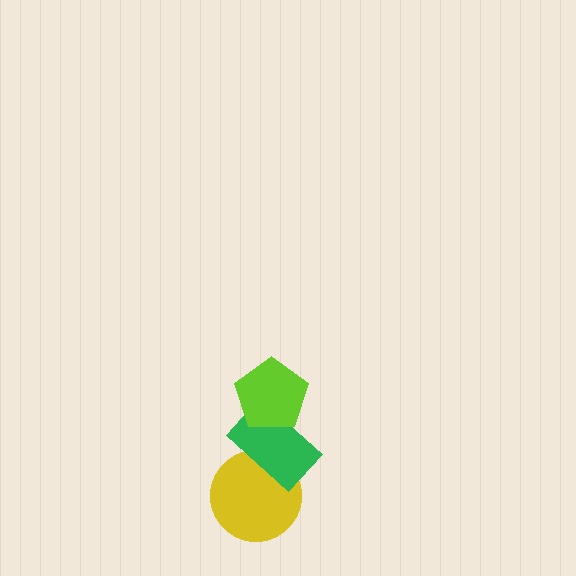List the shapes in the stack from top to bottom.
From top to bottom: the lime pentagon, the green rectangle, the yellow circle.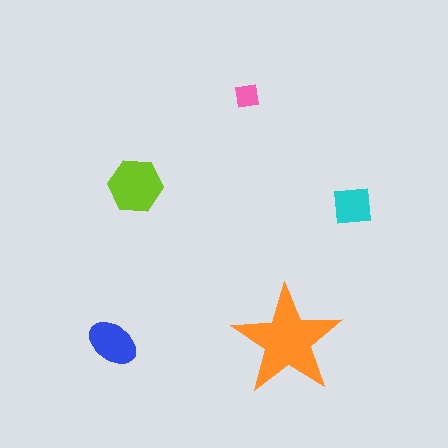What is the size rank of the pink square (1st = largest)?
5th.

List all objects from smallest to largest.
The pink square, the cyan square, the blue ellipse, the lime hexagon, the orange star.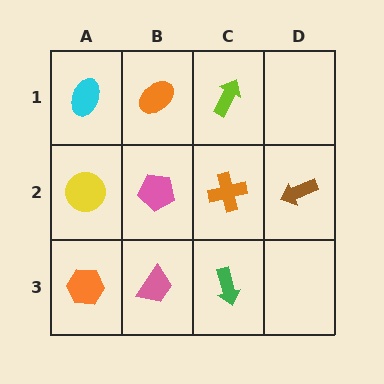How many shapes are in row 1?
3 shapes.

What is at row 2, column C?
An orange cross.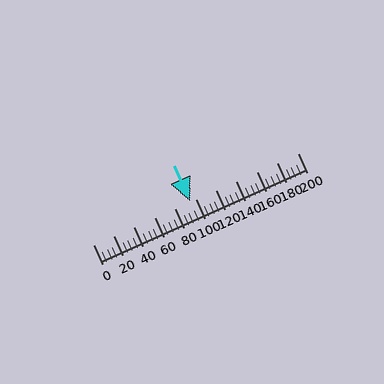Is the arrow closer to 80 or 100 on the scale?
The arrow is closer to 100.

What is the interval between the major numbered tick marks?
The major tick marks are spaced 20 units apart.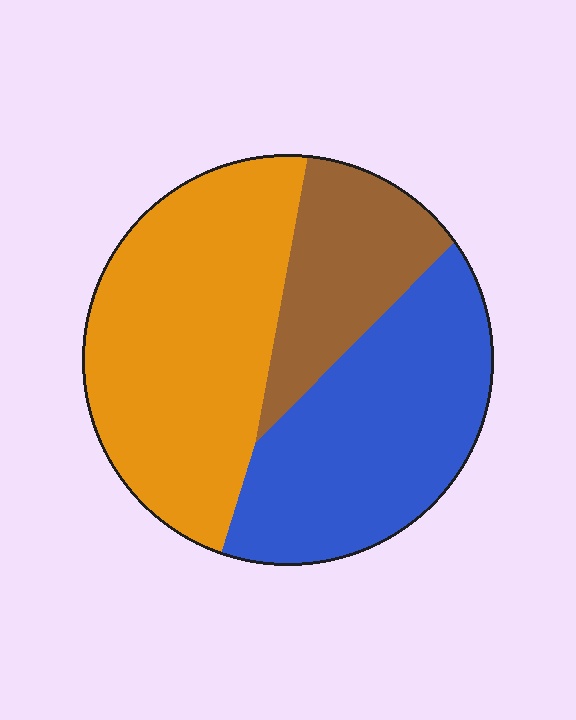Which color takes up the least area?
Brown, at roughly 20%.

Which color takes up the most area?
Orange, at roughly 45%.